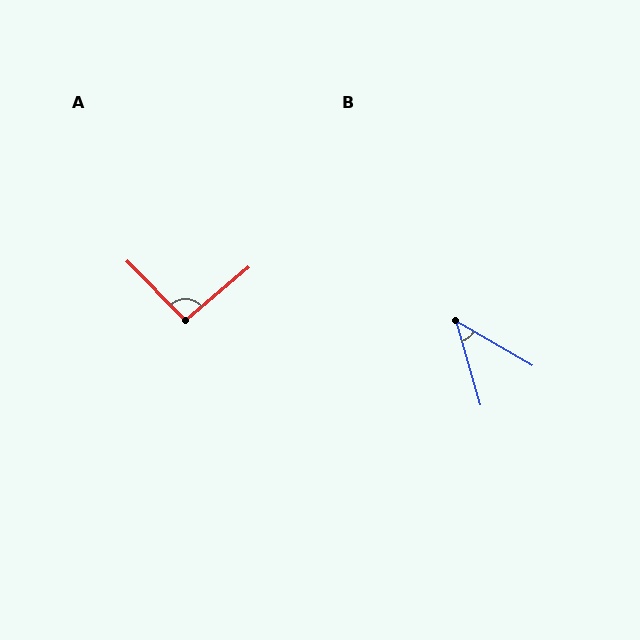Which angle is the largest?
A, at approximately 95 degrees.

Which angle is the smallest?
B, at approximately 43 degrees.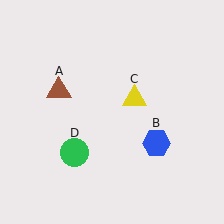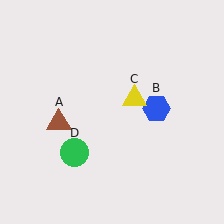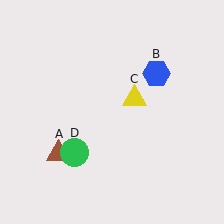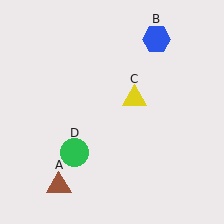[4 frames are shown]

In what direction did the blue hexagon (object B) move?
The blue hexagon (object B) moved up.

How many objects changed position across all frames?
2 objects changed position: brown triangle (object A), blue hexagon (object B).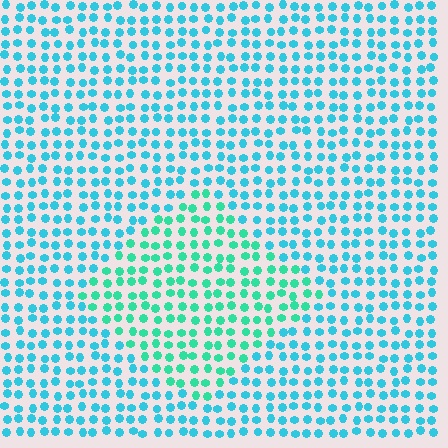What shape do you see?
I see a diamond.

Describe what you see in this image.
The image is filled with small cyan elements in a uniform arrangement. A diamond-shaped region is visible where the elements are tinted to a slightly different hue, forming a subtle color boundary.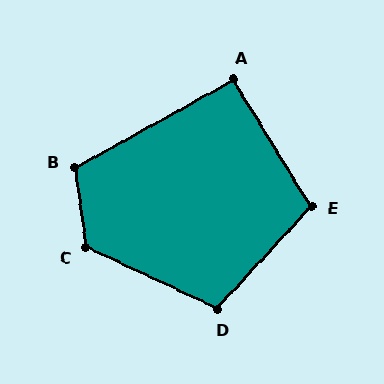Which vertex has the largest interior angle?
C, at approximately 123 degrees.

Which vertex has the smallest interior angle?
A, at approximately 92 degrees.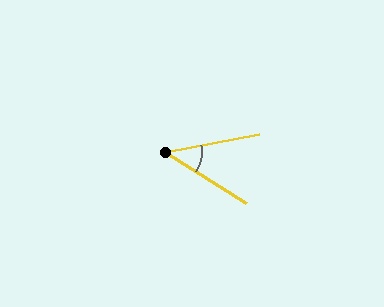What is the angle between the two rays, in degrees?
Approximately 44 degrees.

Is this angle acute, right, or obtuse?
It is acute.